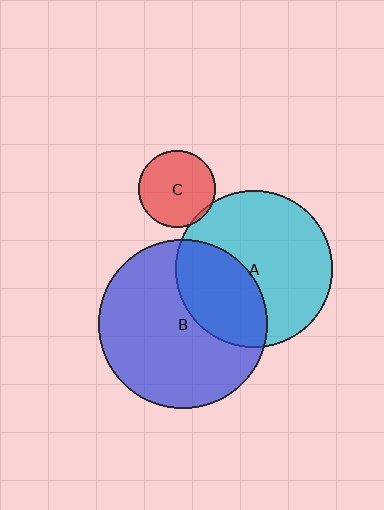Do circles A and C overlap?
Yes.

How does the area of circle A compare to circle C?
Approximately 4.1 times.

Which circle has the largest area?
Circle B (blue).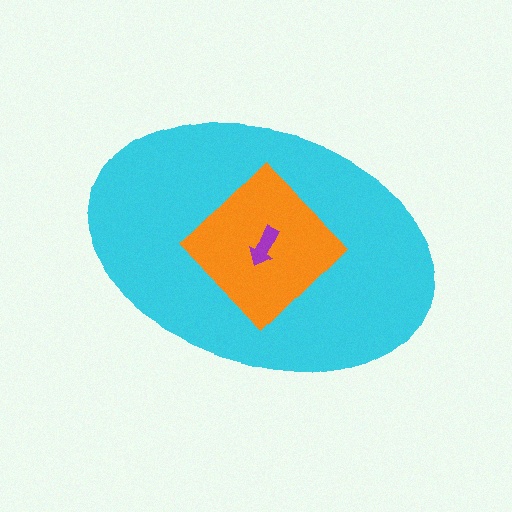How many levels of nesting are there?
3.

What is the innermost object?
The purple arrow.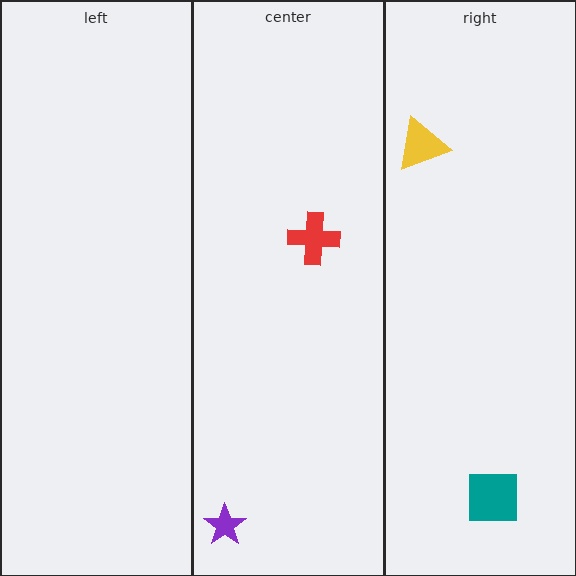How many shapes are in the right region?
2.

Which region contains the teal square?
The right region.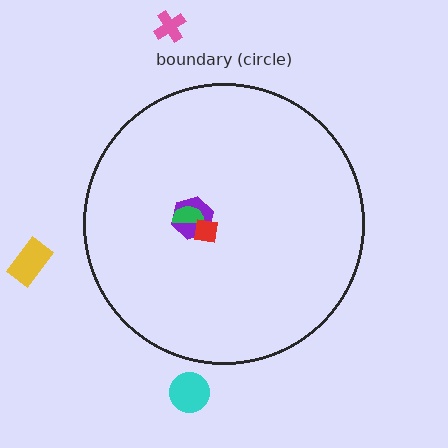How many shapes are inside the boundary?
3 inside, 3 outside.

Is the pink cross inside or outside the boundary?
Outside.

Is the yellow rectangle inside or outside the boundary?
Outside.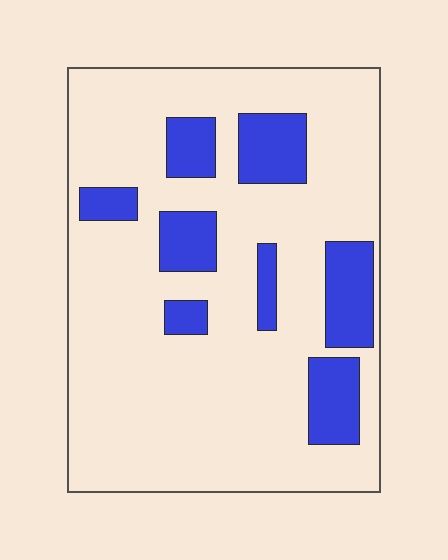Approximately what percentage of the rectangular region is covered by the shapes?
Approximately 20%.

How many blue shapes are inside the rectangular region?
8.